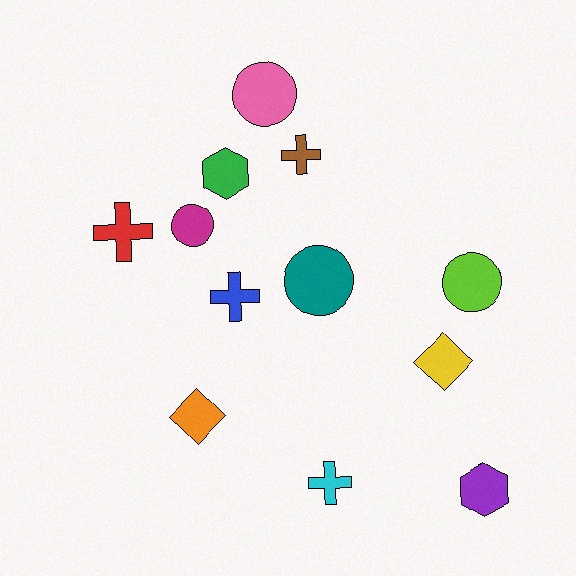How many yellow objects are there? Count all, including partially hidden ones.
There is 1 yellow object.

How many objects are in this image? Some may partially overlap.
There are 12 objects.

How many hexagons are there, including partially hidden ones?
There are 2 hexagons.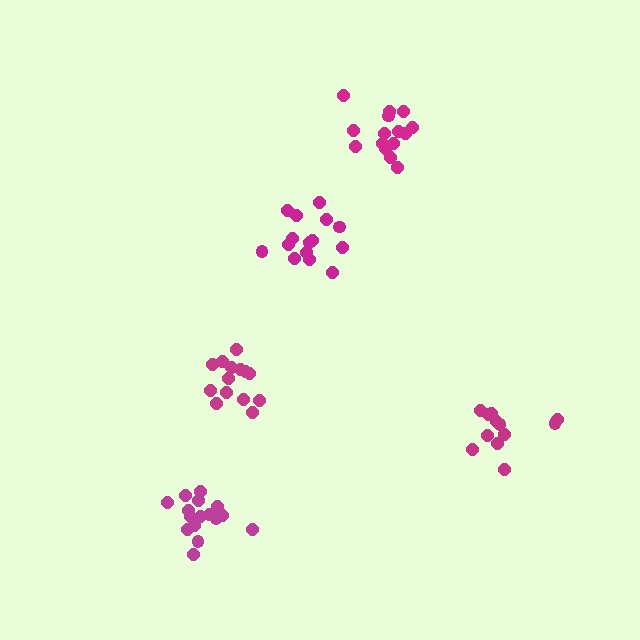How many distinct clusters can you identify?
There are 5 distinct clusters.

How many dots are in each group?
Group 1: 15 dots, Group 2: 12 dots, Group 3: 14 dots, Group 4: 16 dots, Group 5: 16 dots (73 total).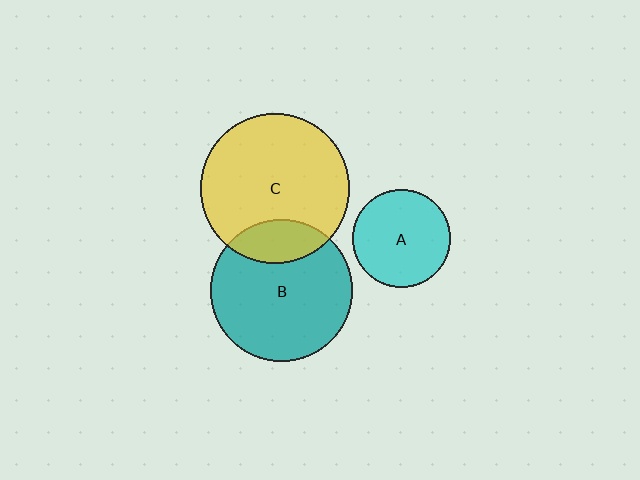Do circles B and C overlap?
Yes.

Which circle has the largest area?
Circle C (yellow).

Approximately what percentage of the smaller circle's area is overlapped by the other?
Approximately 20%.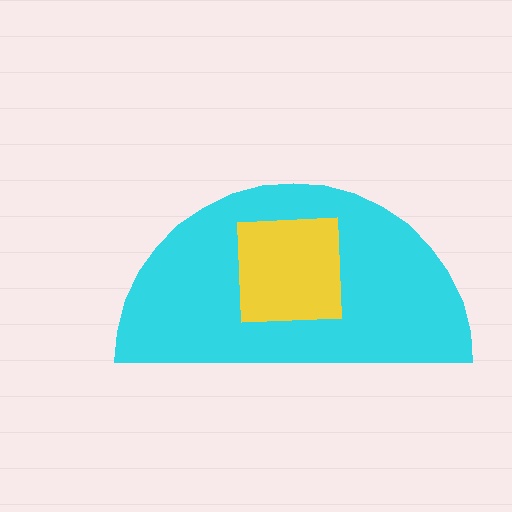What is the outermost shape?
The cyan semicircle.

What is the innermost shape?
The yellow square.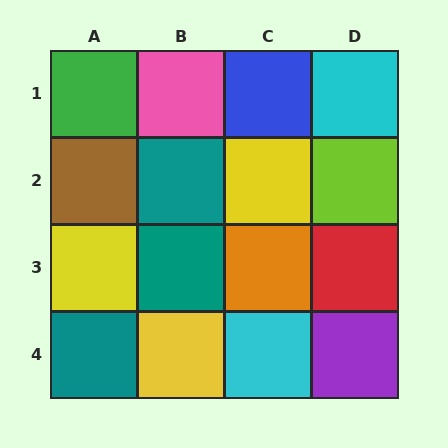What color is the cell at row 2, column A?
Brown.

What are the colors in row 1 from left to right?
Green, pink, blue, cyan.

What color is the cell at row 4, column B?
Yellow.